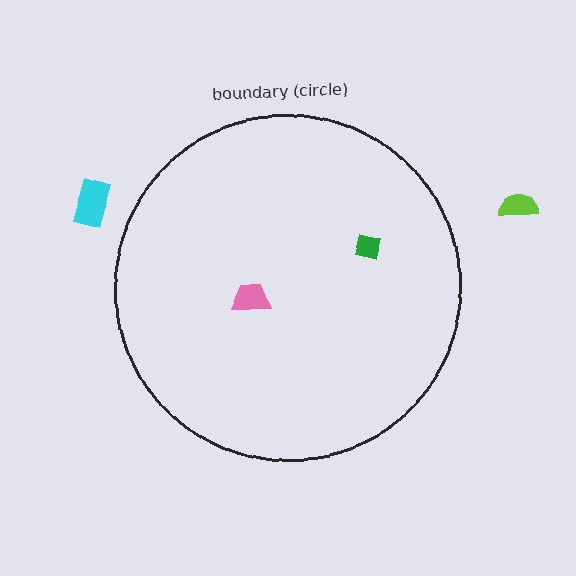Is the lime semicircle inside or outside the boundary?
Outside.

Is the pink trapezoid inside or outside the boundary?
Inside.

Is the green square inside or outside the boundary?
Inside.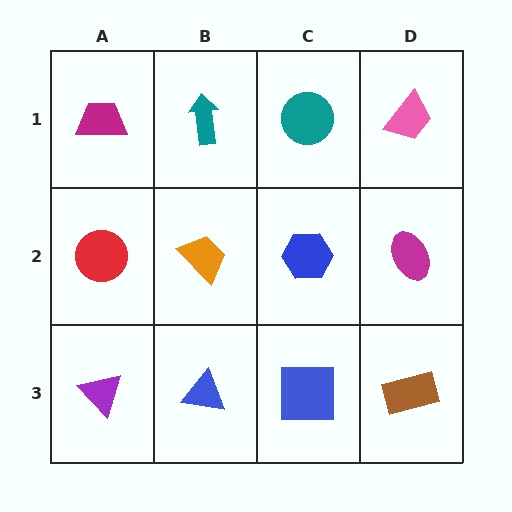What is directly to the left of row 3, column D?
A blue square.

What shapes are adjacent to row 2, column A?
A magenta trapezoid (row 1, column A), a purple triangle (row 3, column A), an orange trapezoid (row 2, column B).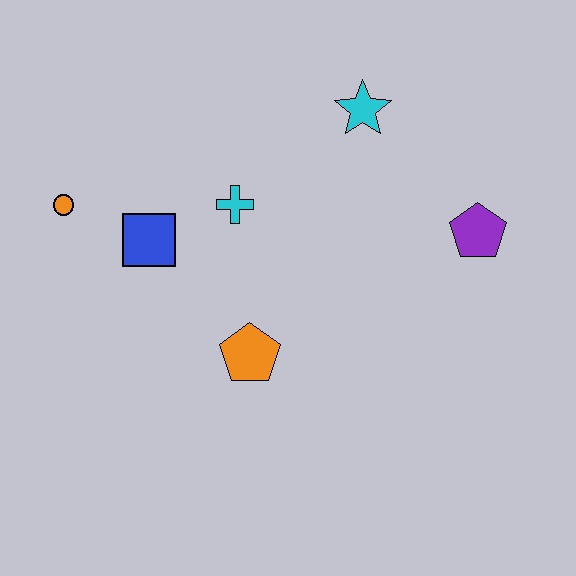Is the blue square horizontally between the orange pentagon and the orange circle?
Yes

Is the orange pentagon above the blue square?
No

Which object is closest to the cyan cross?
The blue square is closest to the cyan cross.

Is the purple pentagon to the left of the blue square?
No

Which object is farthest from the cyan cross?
The purple pentagon is farthest from the cyan cross.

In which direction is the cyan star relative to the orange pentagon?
The cyan star is above the orange pentagon.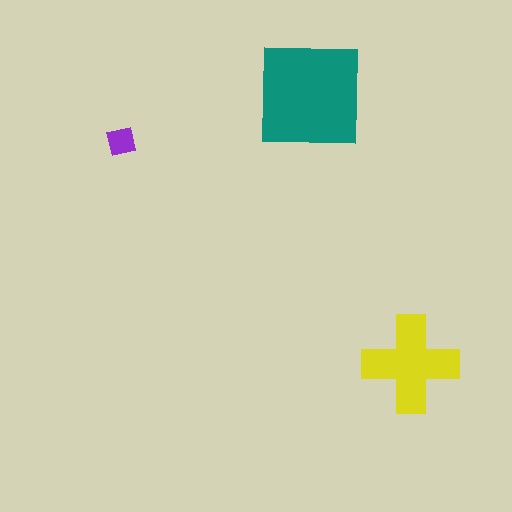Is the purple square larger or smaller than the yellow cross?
Smaller.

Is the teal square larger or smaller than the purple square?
Larger.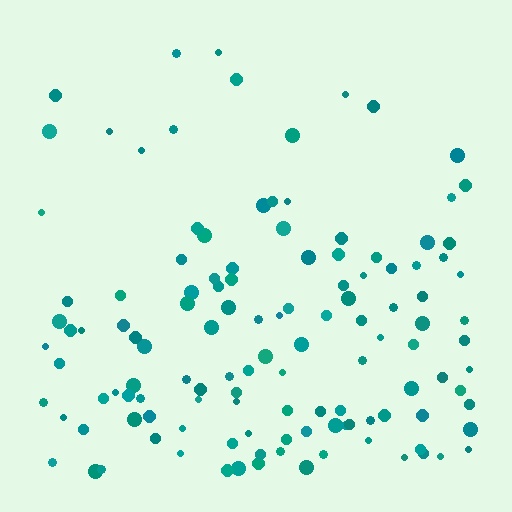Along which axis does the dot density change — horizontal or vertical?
Vertical.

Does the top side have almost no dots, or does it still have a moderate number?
Still a moderate number, just noticeably fewer than the bottom.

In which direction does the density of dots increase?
From top to bottom, with the bottom side densest.